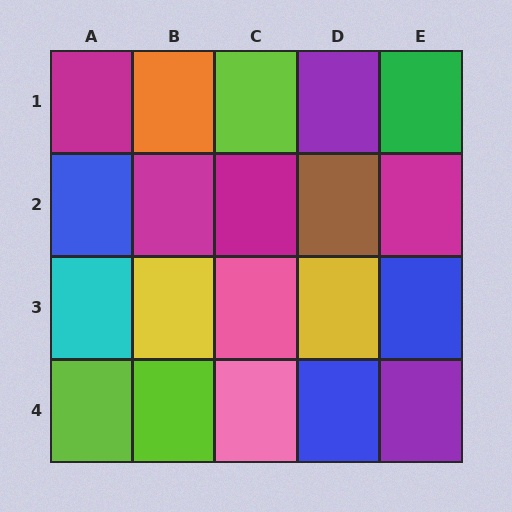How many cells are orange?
1 cell is orange.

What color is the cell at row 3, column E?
Blue.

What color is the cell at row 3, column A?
Cyan.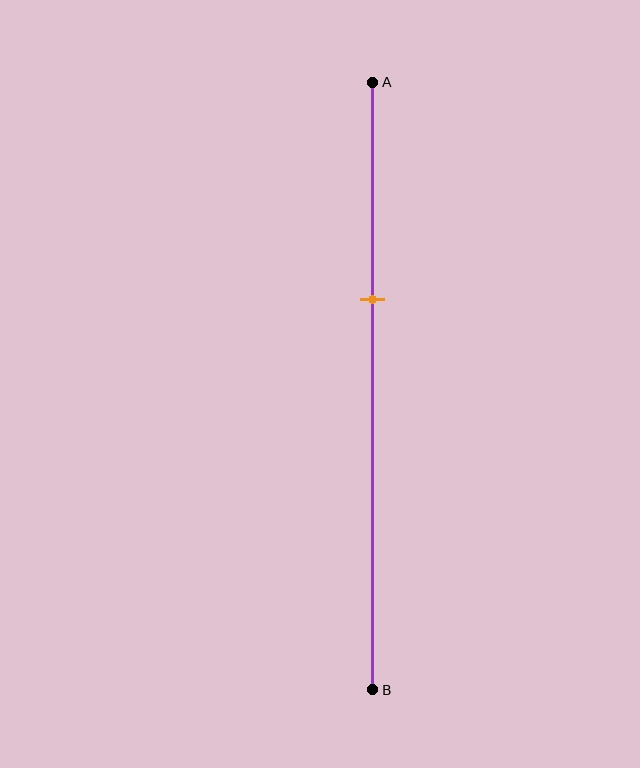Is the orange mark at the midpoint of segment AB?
No, the mark is at about 35% from A, not at the 50% midpoint.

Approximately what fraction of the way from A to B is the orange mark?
The orange mark is approximately 35% of the way from A to B.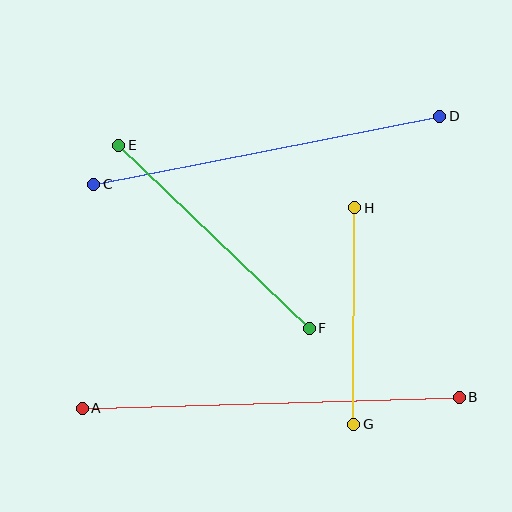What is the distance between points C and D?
The distance is approximately 353 pixels.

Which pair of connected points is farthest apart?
Points A and B are farthest apart.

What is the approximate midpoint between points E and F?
The midpoint is at approximately (214, 237) pixels.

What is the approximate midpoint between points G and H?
The midpoint is at approximately (354, 316) pixels.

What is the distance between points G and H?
The distance is approximately 216 pixels.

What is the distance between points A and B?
The distance is approximately 377 pixels.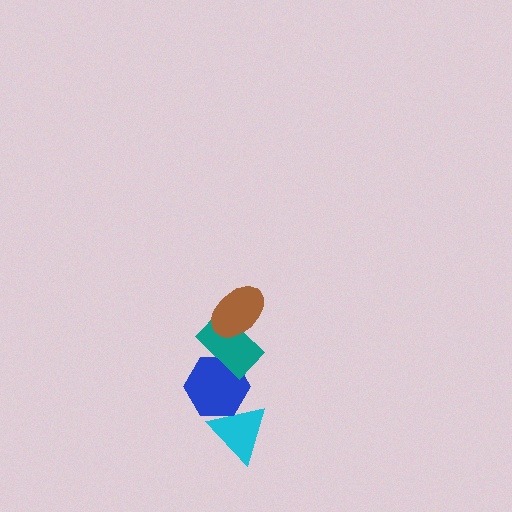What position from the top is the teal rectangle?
The teal rectangle is 2nd from the top.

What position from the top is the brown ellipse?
The brown ellipse is 1st from the top.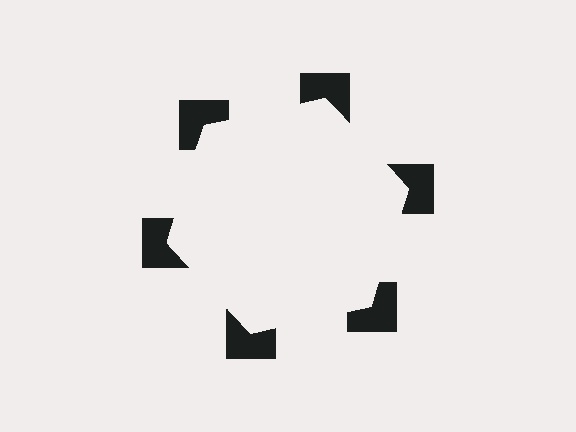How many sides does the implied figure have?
6 sides.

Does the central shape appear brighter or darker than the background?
It typically appears slightly brighter than the background, even though no actual brightness change is drawn.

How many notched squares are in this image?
There are 6 — one at each vertex of the illusory hexagon.